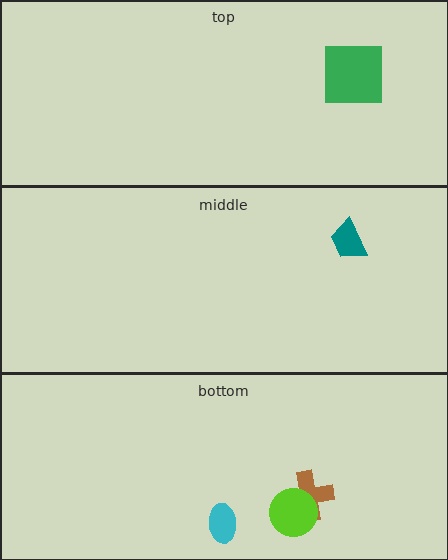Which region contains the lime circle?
The bottom region.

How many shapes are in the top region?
1.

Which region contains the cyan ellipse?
The bottom region.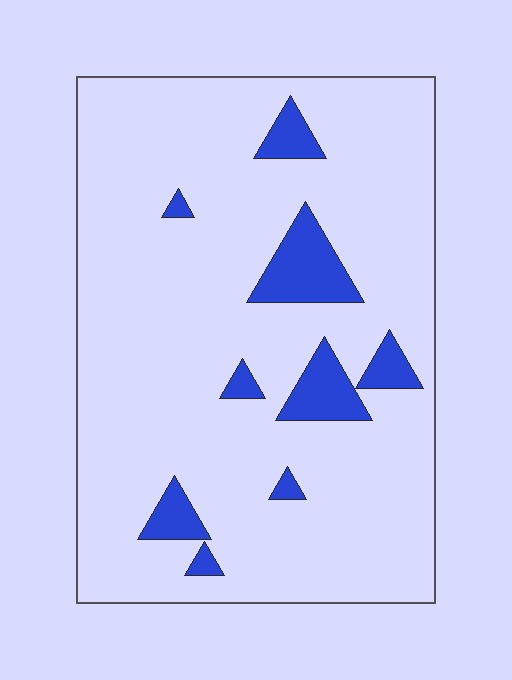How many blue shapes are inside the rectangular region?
9.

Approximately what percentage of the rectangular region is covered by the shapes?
Approximately 10%.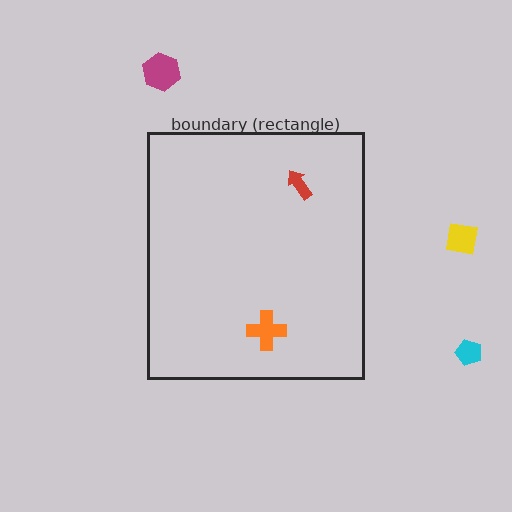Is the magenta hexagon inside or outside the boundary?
Outside.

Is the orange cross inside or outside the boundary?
Inside.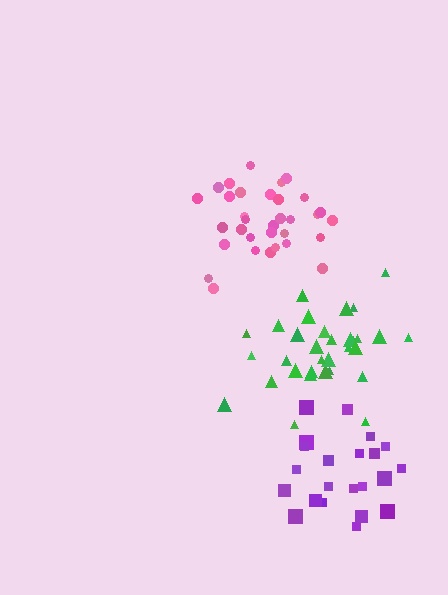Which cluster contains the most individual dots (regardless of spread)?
Pink (33).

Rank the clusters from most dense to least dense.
pink, green, purple.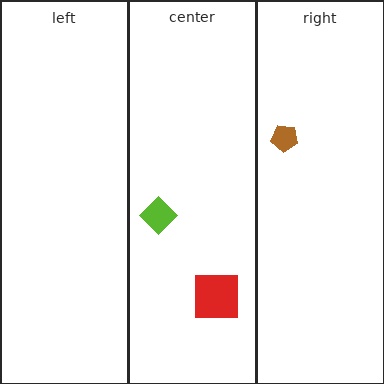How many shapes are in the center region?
2.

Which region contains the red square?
The center region.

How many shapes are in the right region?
1.